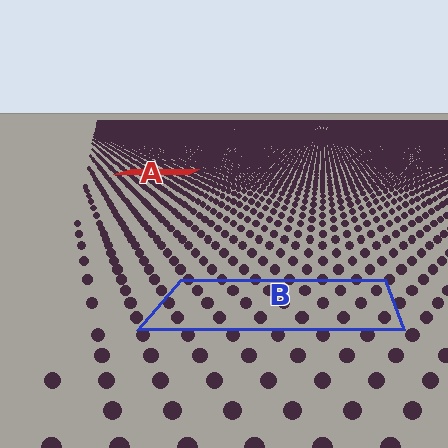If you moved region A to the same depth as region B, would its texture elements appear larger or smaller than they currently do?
They would appear larger. At a closer depth, the same texture elements are projected at a bigger on-screen size.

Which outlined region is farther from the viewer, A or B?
Region A is farther from the viewer — the texture elements inside it appear smaller and more densely packed.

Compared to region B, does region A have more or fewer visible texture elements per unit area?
Region A has more texture elements per unit area — they are packed more densely because it is farther away.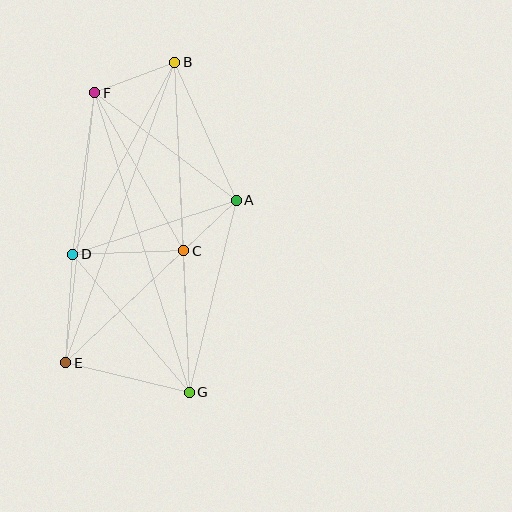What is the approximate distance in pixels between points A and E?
The distance between A and E is approximately 235 pixels.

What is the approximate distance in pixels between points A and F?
The distance between A and F is approximately 178 pixels.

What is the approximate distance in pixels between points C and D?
The distance between C and D is approximately 111 pixels.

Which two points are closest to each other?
Points A and C are closest to each other.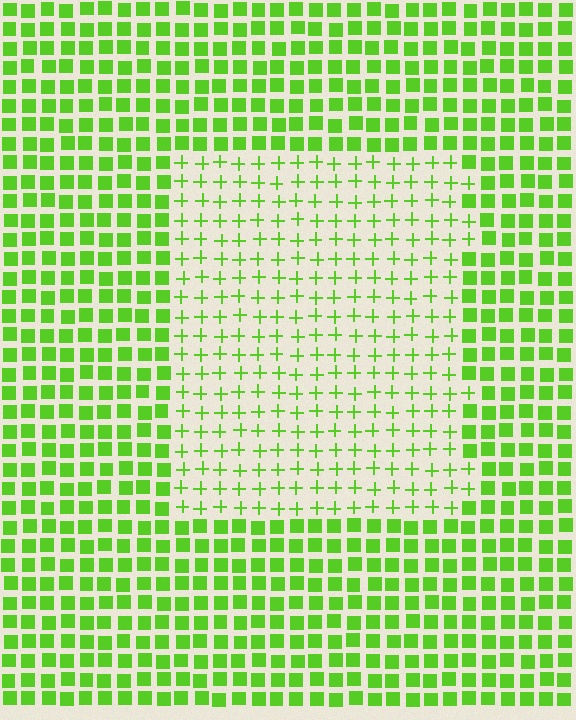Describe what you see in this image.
The image is filled with small lime elements arranged in a uniform grid. A rectangle-shaped region contains plus signs, while the surrounding area contains squares. The boundary is defined purely by the change in element shape.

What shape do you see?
I see a rectangle.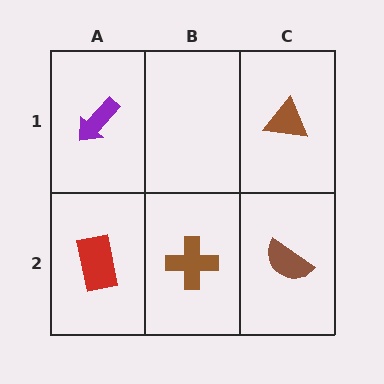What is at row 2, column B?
A brown cross.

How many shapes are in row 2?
3 shapes.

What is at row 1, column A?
A purple arrow.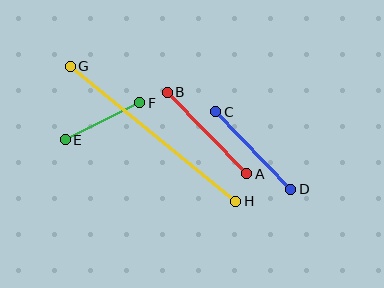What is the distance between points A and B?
The distance is approximately 114 pixels.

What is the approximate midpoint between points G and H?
The midpoint is at approximately (153, 134) pixels.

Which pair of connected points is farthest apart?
Points G and H are farthest apart.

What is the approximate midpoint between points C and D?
The midpoint is at approximately (253, 151) pixels.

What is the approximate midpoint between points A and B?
The midpoint is at approximately (207, 133) pixels.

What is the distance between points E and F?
The distance is approximately 83 pixels.